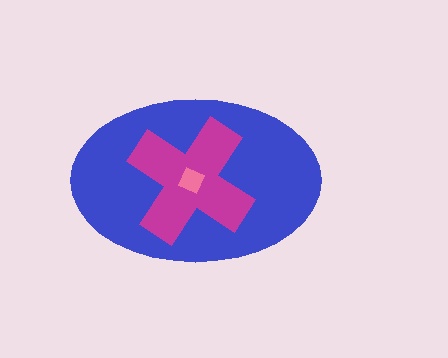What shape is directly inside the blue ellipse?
The magenta cross.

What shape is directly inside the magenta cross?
The pink diamond.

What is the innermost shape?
The pink diamond.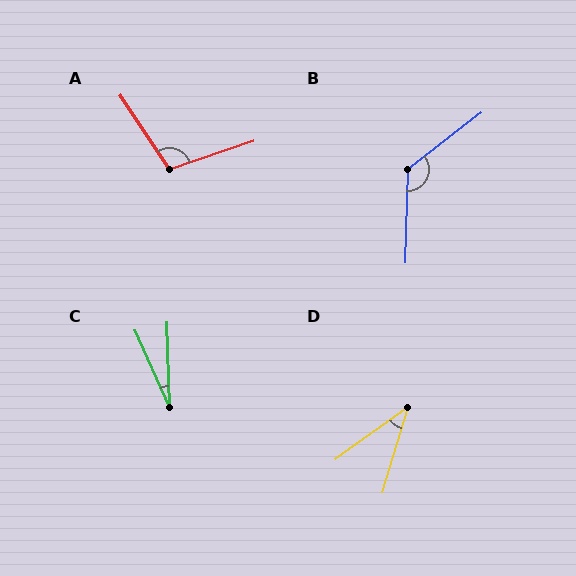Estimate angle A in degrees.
Approximately 105 degrees.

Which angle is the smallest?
C, at approximately 22 degrees.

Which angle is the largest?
B, at approximately 129 degrees.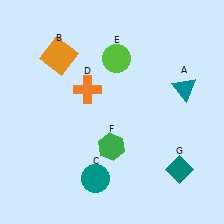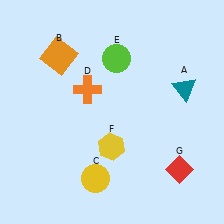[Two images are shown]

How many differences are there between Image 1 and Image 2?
There are 3 differences between the two images.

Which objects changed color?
C changed from teal to yellow. F changed from green to yellow. G changed from teal to red.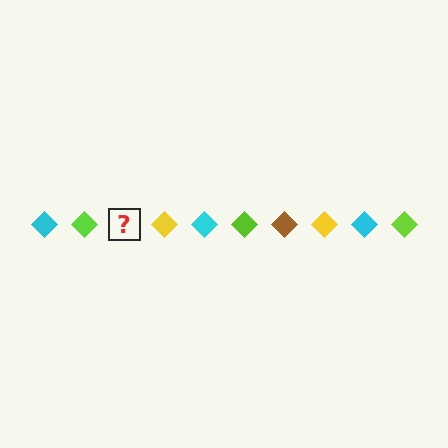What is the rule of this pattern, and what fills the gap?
The rule is that the pattern cycles through cyan, lime, brown, yellow diamonds. The gap should be filled with a brown diamond.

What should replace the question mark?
The question mark should be replaced with a brown diamond.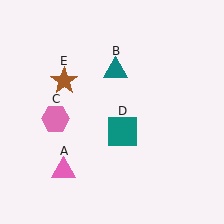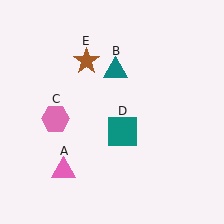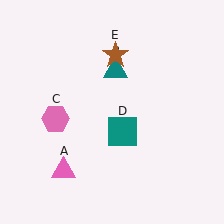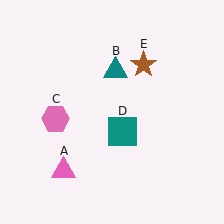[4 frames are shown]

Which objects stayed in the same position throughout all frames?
Pink triangle (object A) and teal triangle (object B) and pink hexagon (object C) and teal square (object D) remained stationary.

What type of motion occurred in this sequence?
The brown star (object E) rotated clockwise around the center of the scene.